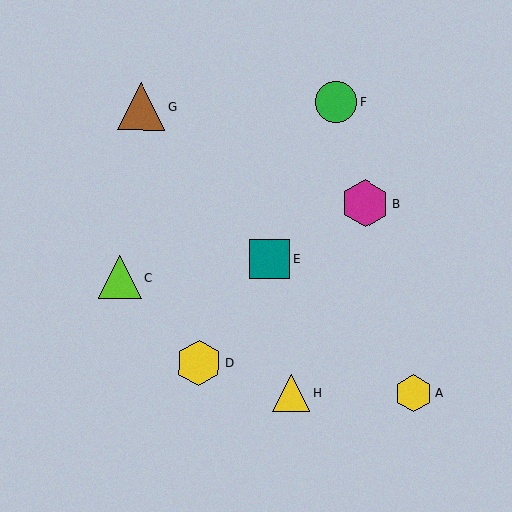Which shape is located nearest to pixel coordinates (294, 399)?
The yellow triangle (labeled H) at (291, 393) is nearest to that location.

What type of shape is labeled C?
Shape C is a lime triangle.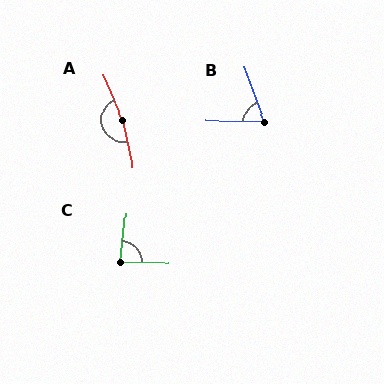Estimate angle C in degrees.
Approximately 82 degrees.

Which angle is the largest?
A, at approximately 169 degrees.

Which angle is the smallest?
B, at approximately 69 degrees.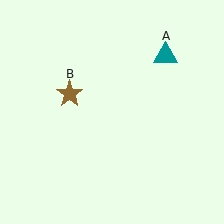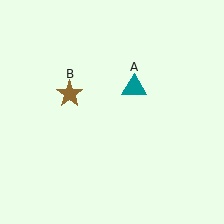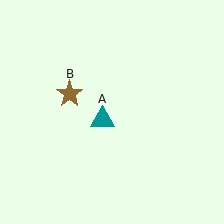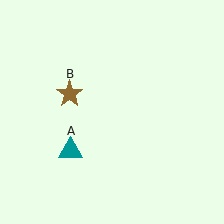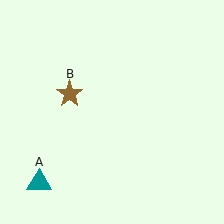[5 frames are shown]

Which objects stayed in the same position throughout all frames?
Brown star (object B) remained stationary.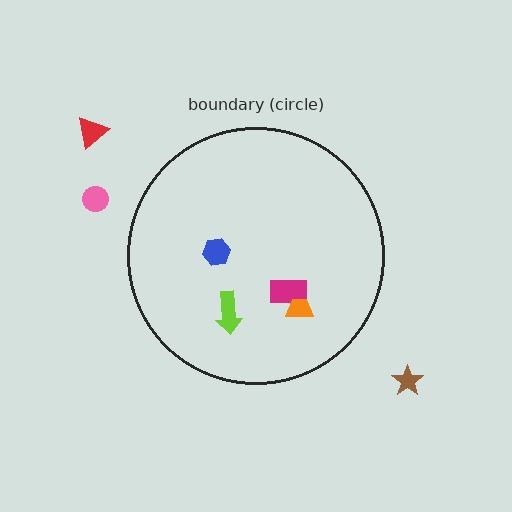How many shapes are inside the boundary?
4 inside, 3 outside.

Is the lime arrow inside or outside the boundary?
Inside.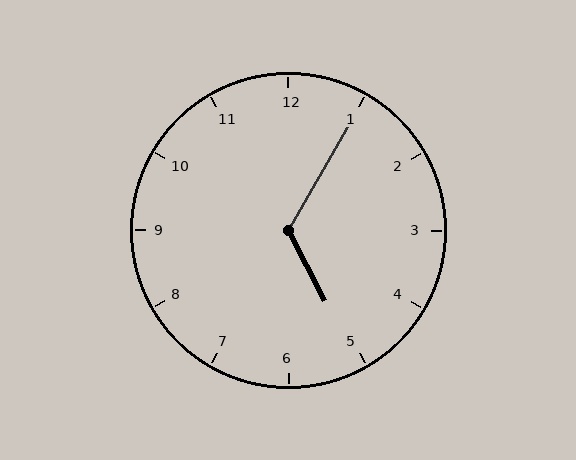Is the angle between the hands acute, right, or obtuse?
It is obtuse.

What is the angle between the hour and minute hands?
Approximately 122 degrees.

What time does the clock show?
5:05.